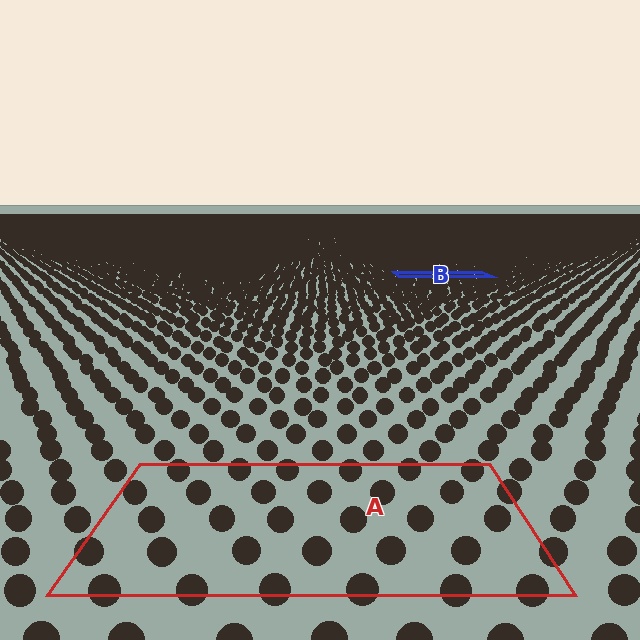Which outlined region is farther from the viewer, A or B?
Region B is farther from the viewer — the texture elements inside it appear smaller and more densely packed.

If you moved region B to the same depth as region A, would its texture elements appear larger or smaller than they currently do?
They would appear larger. At a closer depth, the same texture elements are projected at a bigger on-screen size.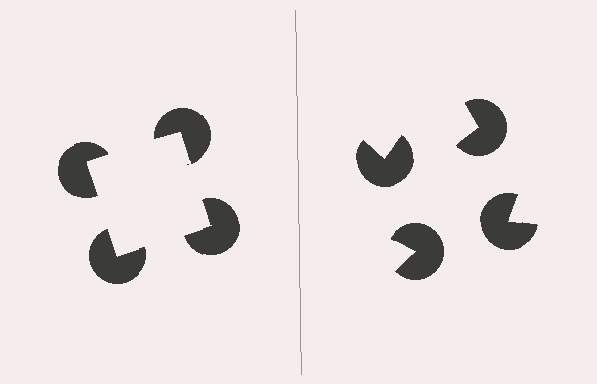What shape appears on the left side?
An illusory square.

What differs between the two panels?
The pac-man discs are positioned identically on both sides; only the wedge orientations differ. On the left they align to a square; on the right they are misaligned.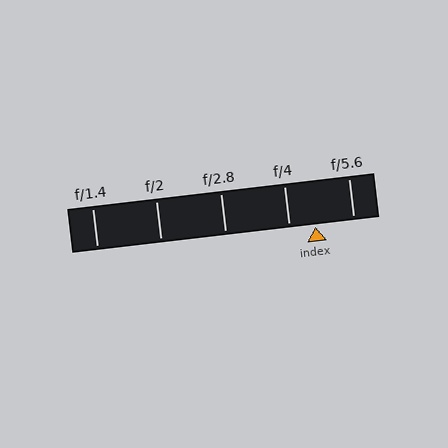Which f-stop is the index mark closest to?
The index mark is closest to f/4.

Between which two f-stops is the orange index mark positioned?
The index mark is between f/4 and f/5.6.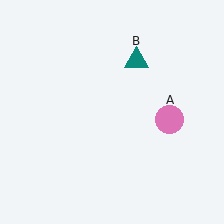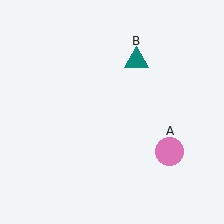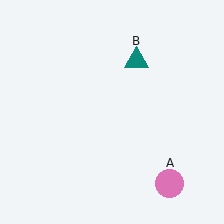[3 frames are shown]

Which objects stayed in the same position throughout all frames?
Teal triangle (object B) remained stationary.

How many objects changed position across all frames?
1 object changed position: pink circle (object A).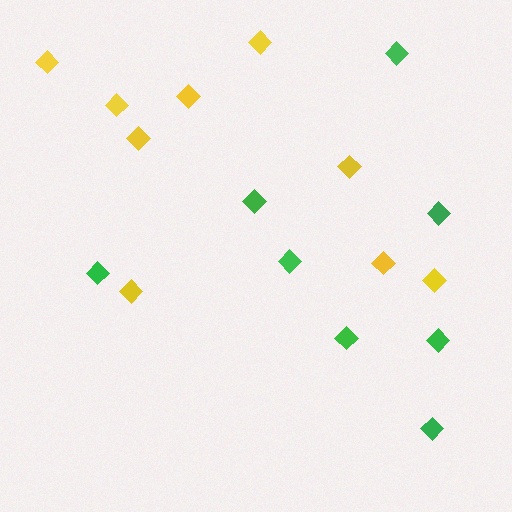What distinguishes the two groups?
There are 2 groups: one group of yellow diamonds (9) and one group of green diamonds (8).